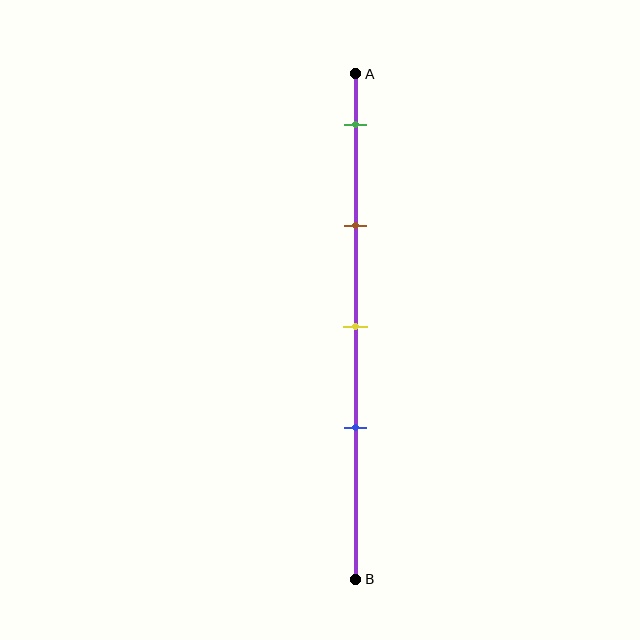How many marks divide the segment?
There are 4 marks dividing the segment.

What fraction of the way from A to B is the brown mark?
The brown mark is approximately 30% (0.3) of the way from A to B.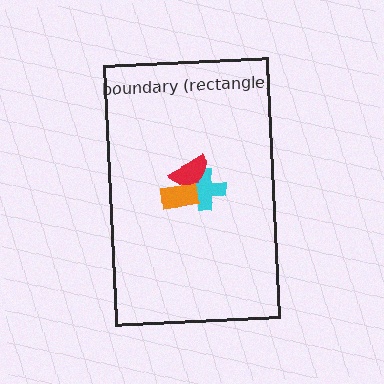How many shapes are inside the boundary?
5 inside, 0 outside.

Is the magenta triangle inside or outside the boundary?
Inside.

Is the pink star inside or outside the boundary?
Inside.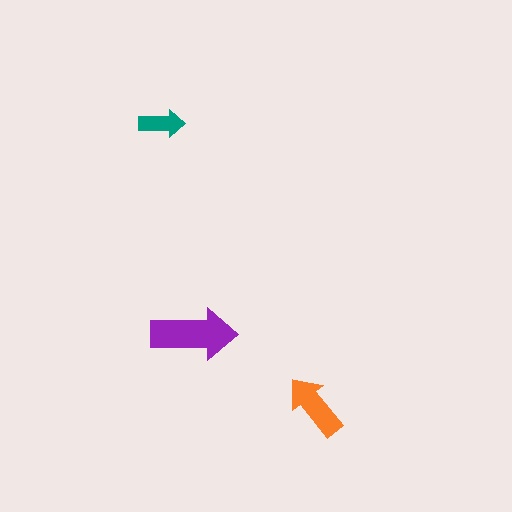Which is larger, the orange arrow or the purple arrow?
The purple one.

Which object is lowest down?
The orange arrow is bottommost.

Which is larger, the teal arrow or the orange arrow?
The orange one.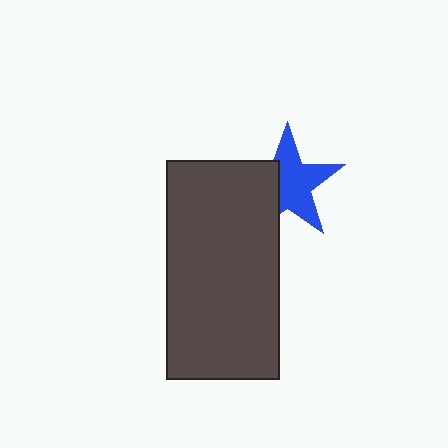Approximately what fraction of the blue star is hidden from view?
Roughly 36% of the blue star is hidden behind the dark gray rectangle.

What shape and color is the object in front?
The object in front is a dark gray rectangle.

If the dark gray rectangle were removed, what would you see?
You would see the complete blue star.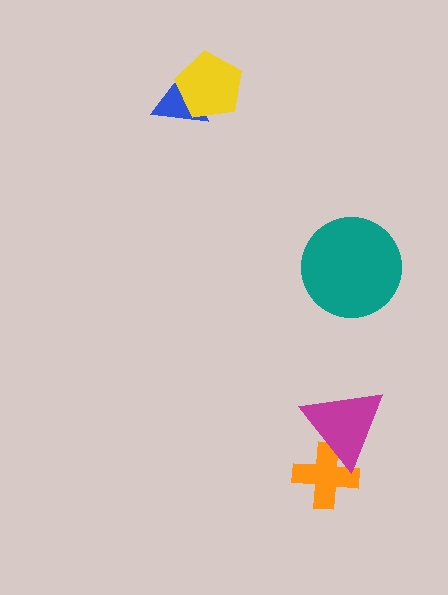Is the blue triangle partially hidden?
Yes, it is partially covered by another shape.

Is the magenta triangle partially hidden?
No, no other shape covers it.